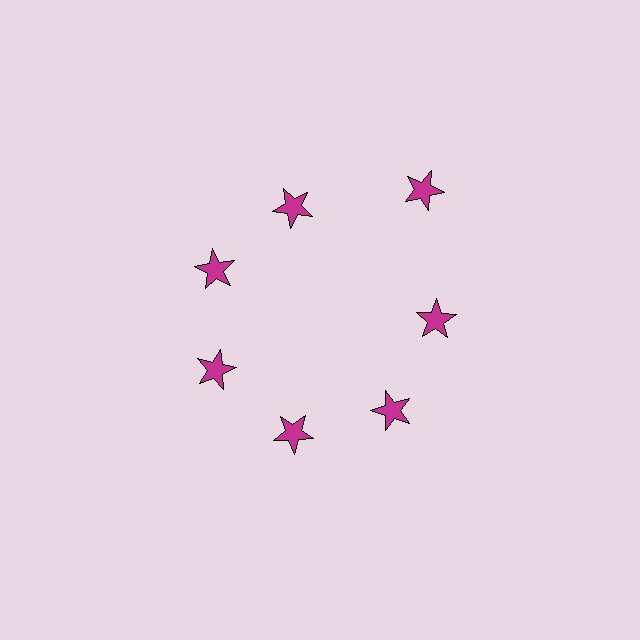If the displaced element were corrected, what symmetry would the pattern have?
It would have 7-fold rotational symmetry — the pattern would map onto itself every 51 degrees.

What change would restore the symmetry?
The symmetry would be restored by moving it inward, back onto the ring so that all 7 stars sit at equal angles and equal distance from the center.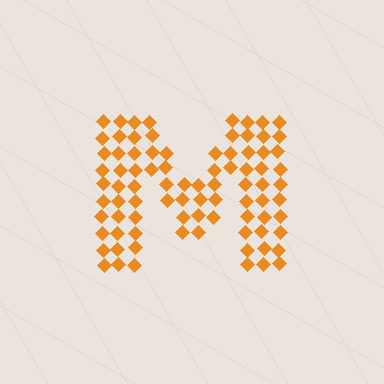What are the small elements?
The small elements are diamonds.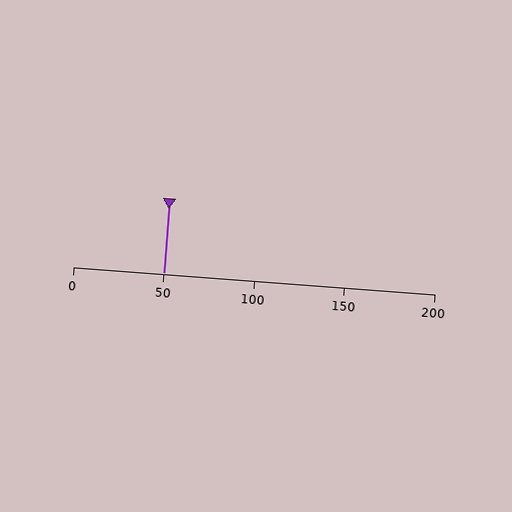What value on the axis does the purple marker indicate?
The marker indicates approximately 50.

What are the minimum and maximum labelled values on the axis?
The axis runs from 0 to 200.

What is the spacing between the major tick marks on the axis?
The major ticks are spaced 50 apart.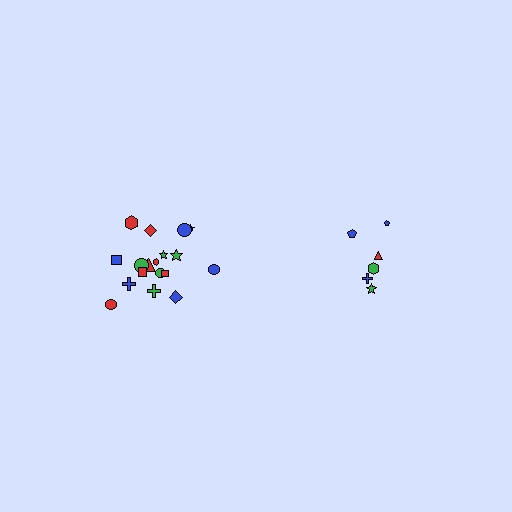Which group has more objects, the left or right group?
The left group.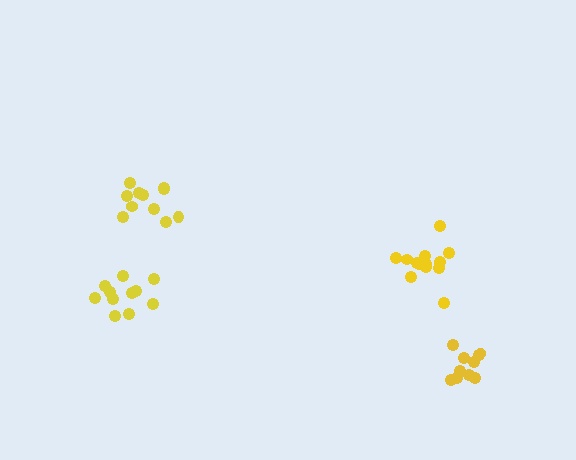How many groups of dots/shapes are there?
There are 4 groups.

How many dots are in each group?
Group 1: 11 dots, Group 2: 12 dots, Group 3: 10 dots, Group 4: 13 dots (46 total).